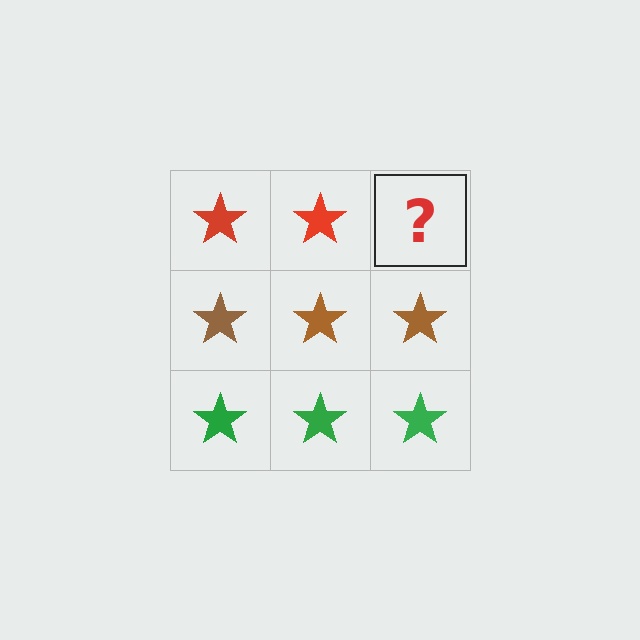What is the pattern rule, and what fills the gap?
The rule is that each row has a consistent color. The gap should be filled with a red star.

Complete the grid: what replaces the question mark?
The question mark should be replaced with a red star.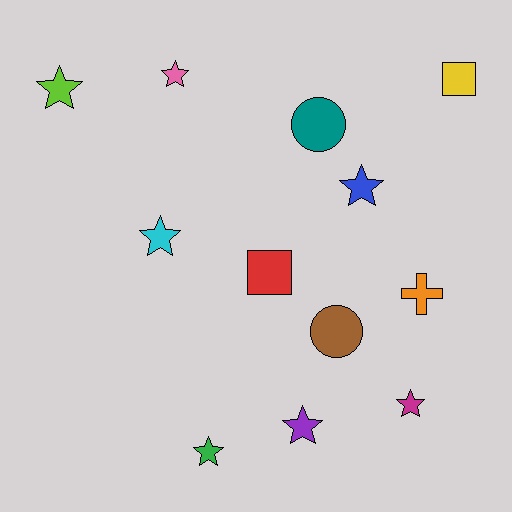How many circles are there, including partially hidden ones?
There are 2 circles.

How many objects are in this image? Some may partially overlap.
There are 12 objects.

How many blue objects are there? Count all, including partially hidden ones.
There is 1 blue object.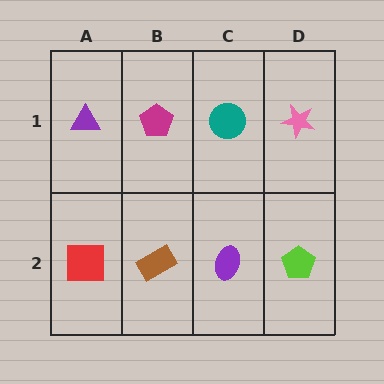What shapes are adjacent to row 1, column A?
A red square (row 2, column A), a magenta pentagon (row 1, column B).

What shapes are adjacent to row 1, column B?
A brown rectangle (row 2, column B), a purple triangle (row 1, column A), a teal circle (row 1, column C).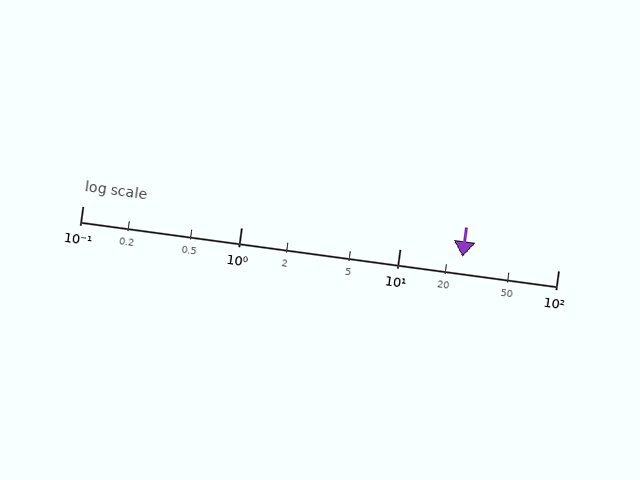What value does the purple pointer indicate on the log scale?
The pointer indicates approximately 25.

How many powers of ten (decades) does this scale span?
The scale spans 3 decades, from 0.1 to 100.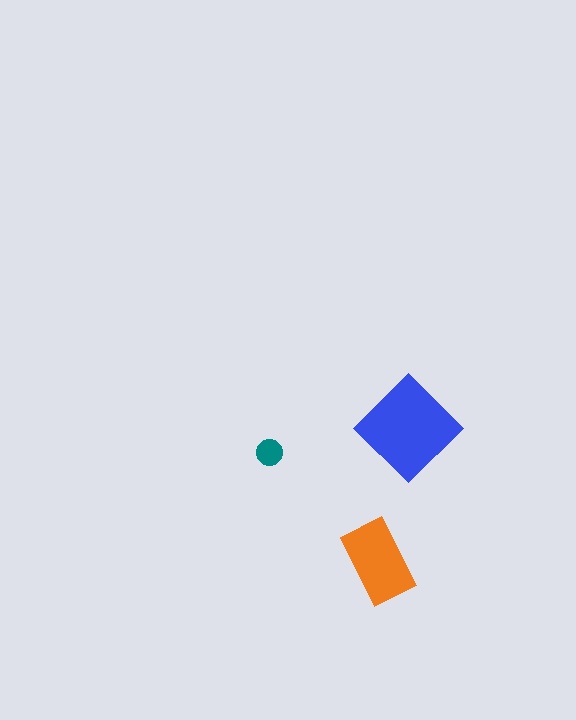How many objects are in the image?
There are 3 objects in the image.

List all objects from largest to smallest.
The blue diamond, the orange rectangle, the teal circle.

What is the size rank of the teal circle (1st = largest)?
3rd.